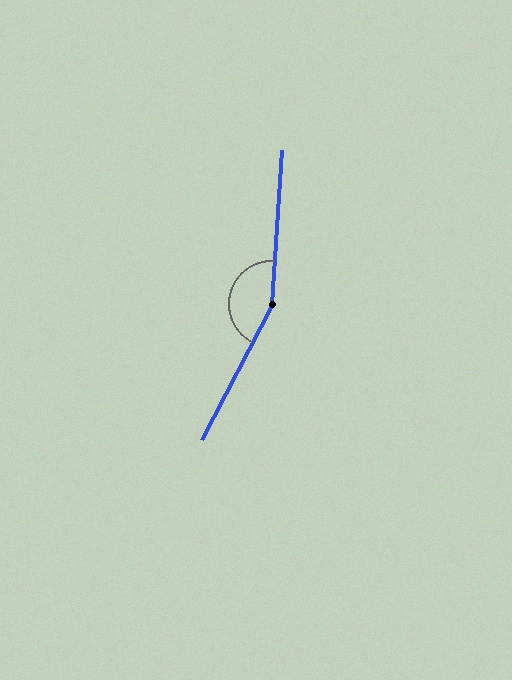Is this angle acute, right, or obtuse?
It is obtuse.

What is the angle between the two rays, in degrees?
Approximately 157 degrees.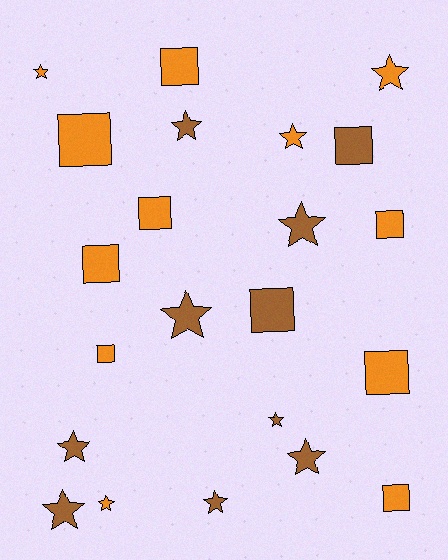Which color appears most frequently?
Orange, with 12 objects.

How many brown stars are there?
There are 8 brown stars.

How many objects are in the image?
There are 22 objects.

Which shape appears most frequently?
Star, with 12 objects.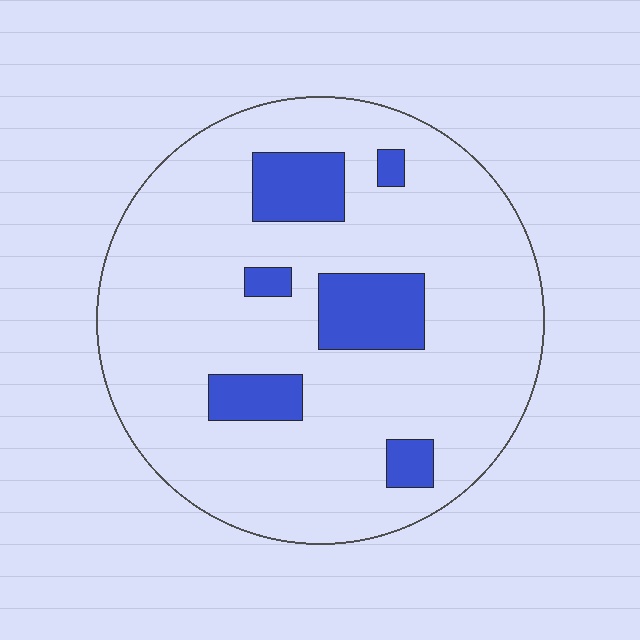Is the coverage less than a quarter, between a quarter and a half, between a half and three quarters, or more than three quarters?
Less than a quarter.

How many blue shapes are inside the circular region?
6.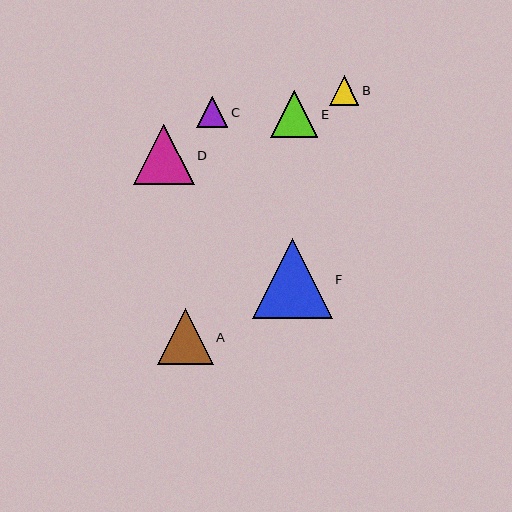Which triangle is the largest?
Triangle F is the largest with a size of approximately 80 pixels.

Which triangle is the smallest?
Triangle B is the smallest with a size of approximately 29 pixels.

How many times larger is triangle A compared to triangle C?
Triangle A is approximately 1.8 times the size of triangle C.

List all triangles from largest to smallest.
From largest to smallest: F, D, A, E, C, B.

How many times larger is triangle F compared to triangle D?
Triangle F is approximately 1.3 times the size of triangle D.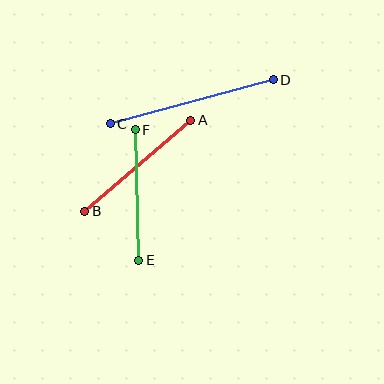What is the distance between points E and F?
The distance is approximately 131 pixels.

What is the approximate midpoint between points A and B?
The midpoint is at approximately (138, 166) pixels.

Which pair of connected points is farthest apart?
Points C and D are farthest apart.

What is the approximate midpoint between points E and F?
The midpoint is at approximately (137, 195) pixels.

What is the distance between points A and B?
The distance is approximately 140 pixels.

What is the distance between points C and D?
The distance is approximately 169 pixels.